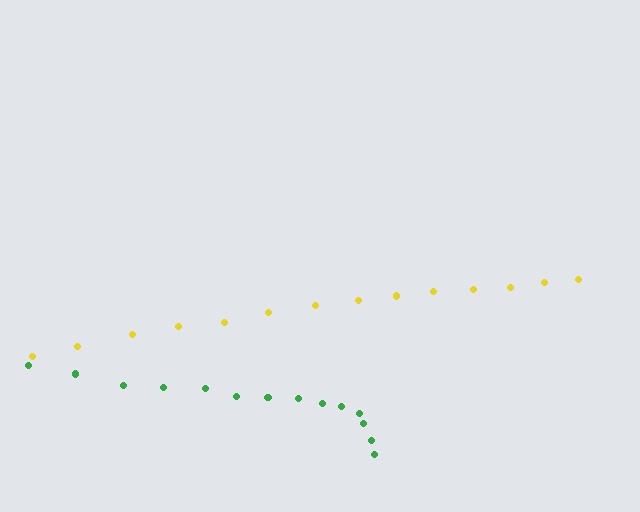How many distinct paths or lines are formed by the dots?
There are 2 distinct paths.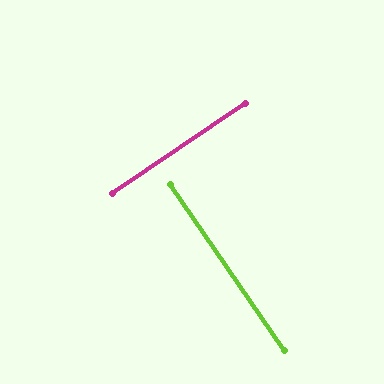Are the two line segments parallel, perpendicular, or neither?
Perpendicular — they meet at approximately 90°.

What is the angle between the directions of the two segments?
Approximately 90 degrees.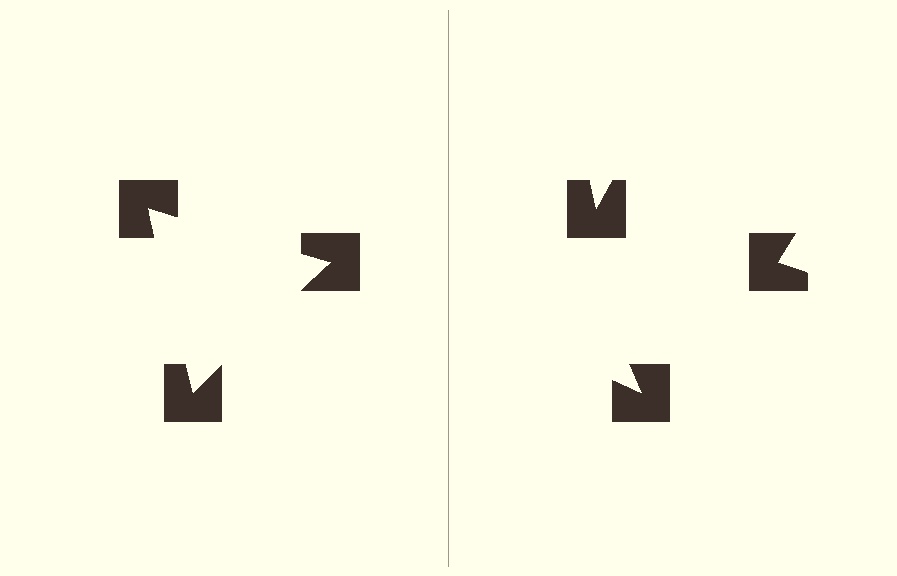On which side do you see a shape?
An illusory triangle appears on the left side. On the right side the wedge cuts are rotated, so no coherent shape forms.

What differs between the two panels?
The notched squares are positioned identically on both sides; only the wedge orientations differ. On the left they align to a triangle; on the right they are misaligned.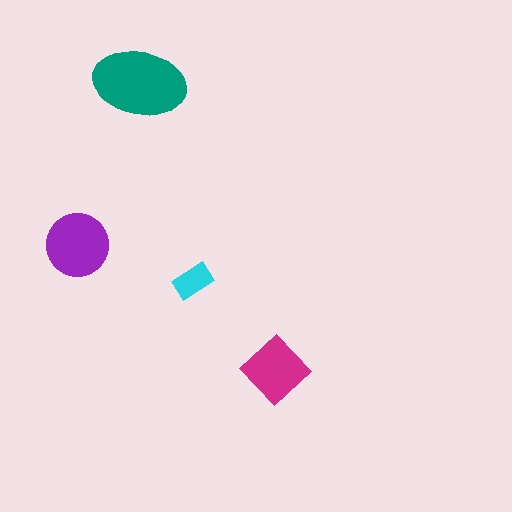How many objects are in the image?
There are 4 objects in the image.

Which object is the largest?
The teal ellipse.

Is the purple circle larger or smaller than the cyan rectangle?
Larger.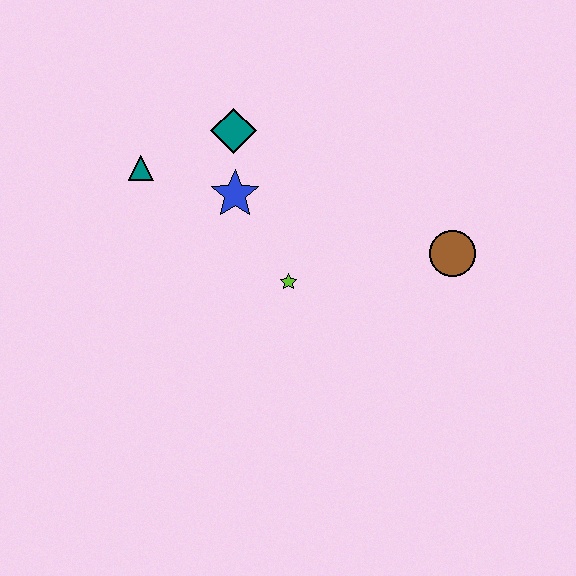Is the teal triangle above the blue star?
Yes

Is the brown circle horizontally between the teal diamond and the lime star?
No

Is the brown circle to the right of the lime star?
Yes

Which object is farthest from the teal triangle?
The brown circle is farthest from the teal triangle.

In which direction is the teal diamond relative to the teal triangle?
The teal diamond is to the right of the teal triangle.